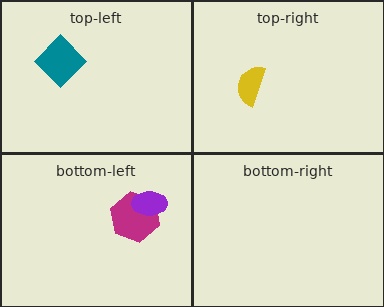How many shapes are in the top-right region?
1.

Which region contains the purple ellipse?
The bottom-left region.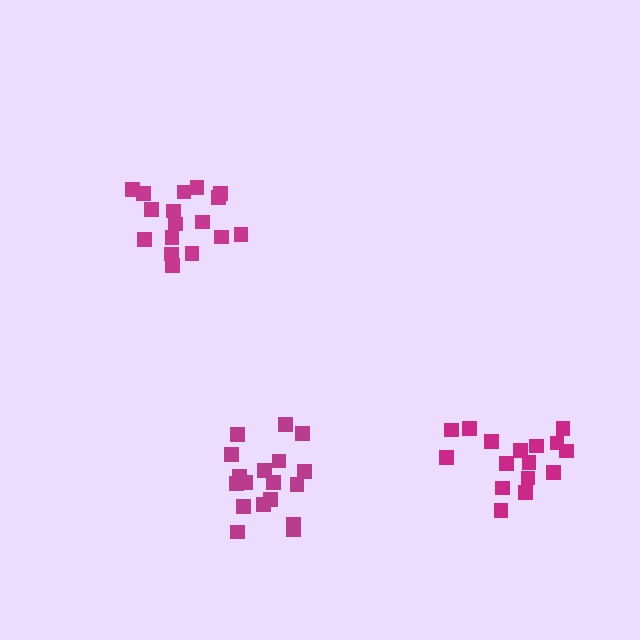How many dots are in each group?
Group 1: 17 dots, Group 2: 19 dots, Group 3: 16 dots (52 total).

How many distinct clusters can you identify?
There are 3 distinct clusters.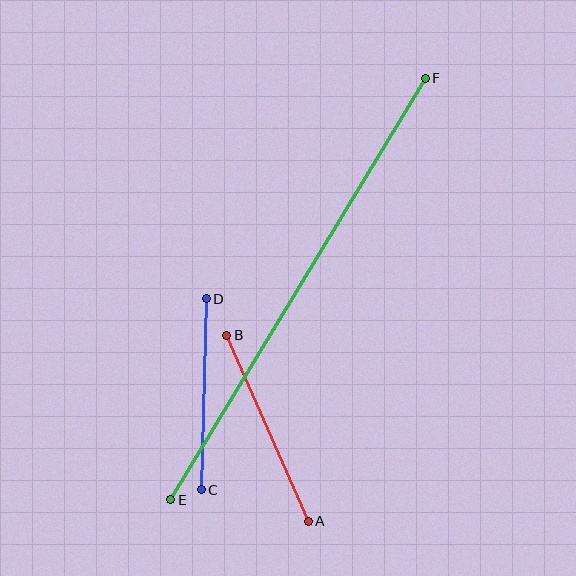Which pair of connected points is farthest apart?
Points E and F are farthest apart.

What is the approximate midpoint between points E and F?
The midpoint is at approximately (298, 289) pixels.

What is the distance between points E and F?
The distance is approximately 492 pixels.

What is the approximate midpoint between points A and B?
The midpoint is at approximately (268, 428) pixels.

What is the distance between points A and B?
The distance is approximately 203 pixels.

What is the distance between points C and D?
The distance is approximately 191 pixels.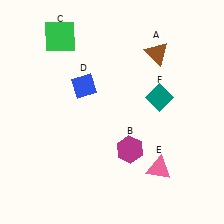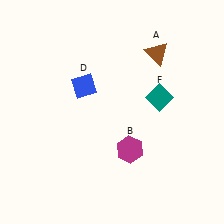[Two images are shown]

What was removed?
The green square (C), the pink triangle (E) were removed in Image 2.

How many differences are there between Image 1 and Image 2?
There are 2 differences between the two images.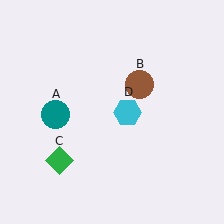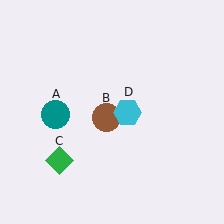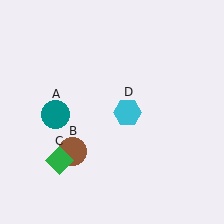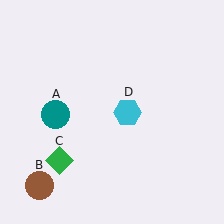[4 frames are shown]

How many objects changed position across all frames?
1 object changed position: brown circle (object B).